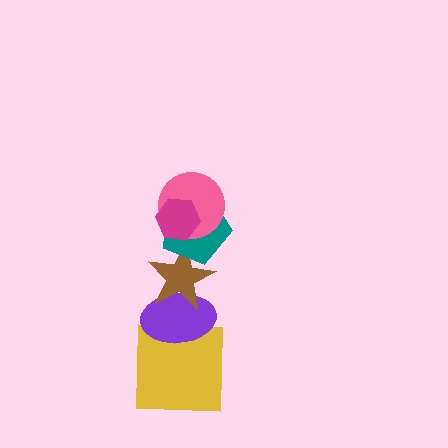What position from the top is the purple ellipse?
The purple ellipse is 5th from the top.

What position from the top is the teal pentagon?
The teal pentagon is 3rd from the top.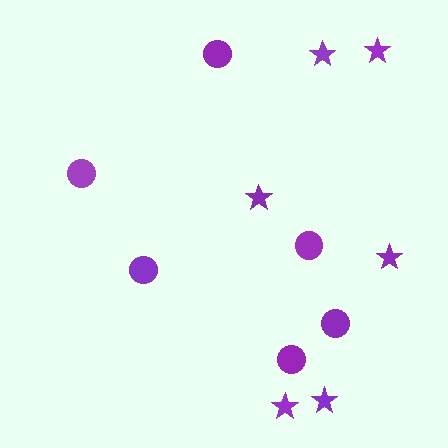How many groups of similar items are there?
There are 2 groups: one group of circles (6) and one group of stars (6).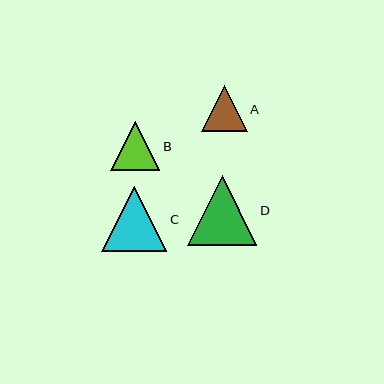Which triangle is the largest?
Triangle D is the largest with a size of approximately 69 pixels.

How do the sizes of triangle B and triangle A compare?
Triangle B and triangle A are approximately the same size.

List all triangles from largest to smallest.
From largest to smallest: D, C, B, A.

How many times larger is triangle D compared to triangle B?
Triangle D is approximately 1.4 times the size of triangle B.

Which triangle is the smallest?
Triangle A is the smallest with a size of approximately 46 pixels.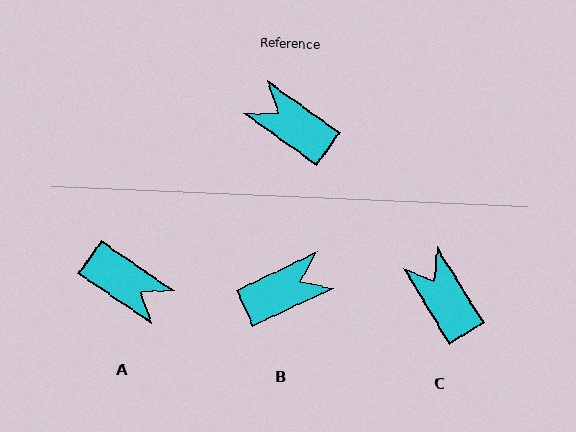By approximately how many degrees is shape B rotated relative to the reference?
Approximately 119 degrees clockwise.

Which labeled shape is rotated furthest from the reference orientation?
A, about 179 degrees away.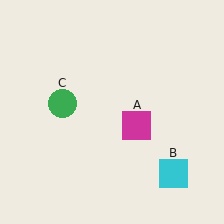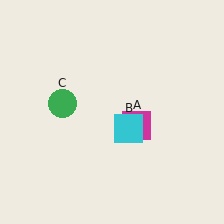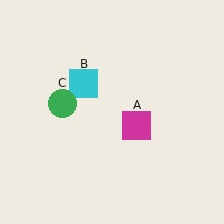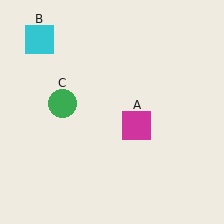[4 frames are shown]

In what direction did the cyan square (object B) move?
The cyan square (object B) moved up and to the left.